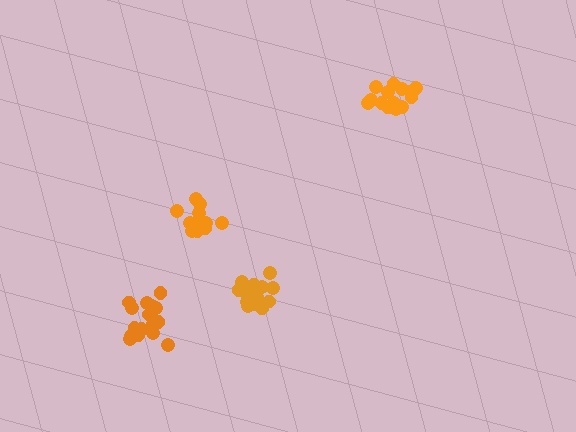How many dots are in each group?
Group 1: 13 dots, Group 2: 15 dots, Group 3: 18 dots, Group 4: 18 dots (64 total).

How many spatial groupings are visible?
There are 4 spatial groupings.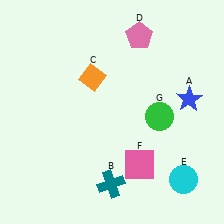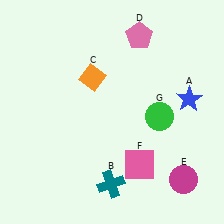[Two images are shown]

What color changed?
The circle (E) changed from cyan in Image 1 to magenta in Image 2.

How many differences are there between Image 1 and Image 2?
There is 1 difference between the two images.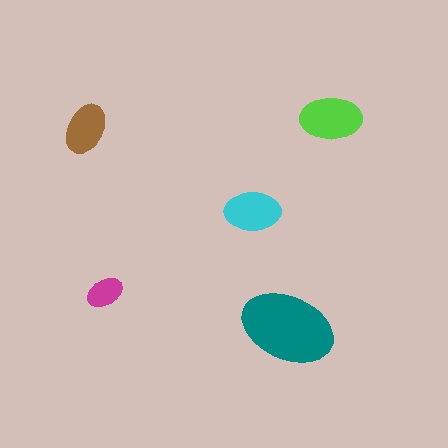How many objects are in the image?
There are 5 objects in the image.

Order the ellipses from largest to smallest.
the teal one, the lime one, the cyan one, the brown one, the magenta one.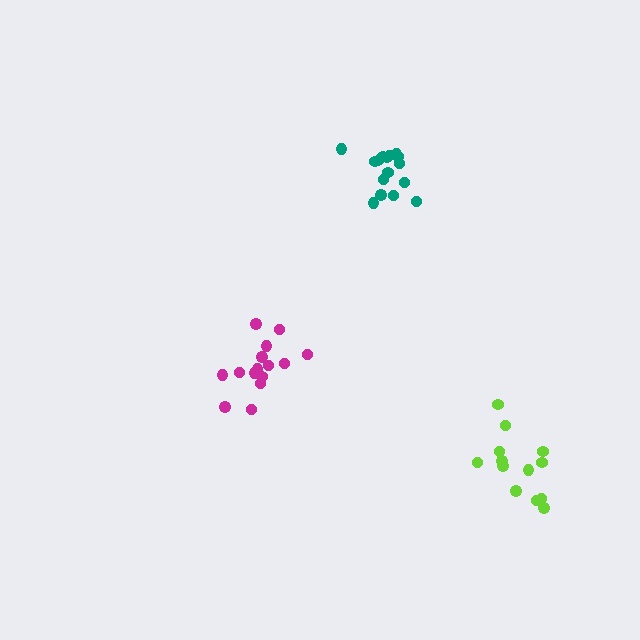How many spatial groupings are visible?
There are 3 spatial groupings.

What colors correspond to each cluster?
The clusters are colored: lime, teal, magenta.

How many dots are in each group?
Group 1: 13 dots, Group 2: 16 dots, Group 3: 15 dots (44 total).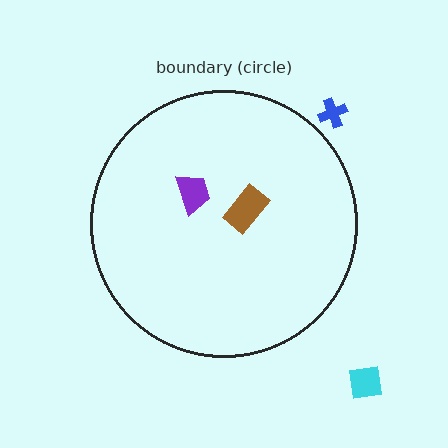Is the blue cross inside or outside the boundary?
Outside.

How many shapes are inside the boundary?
2 inside, 2 outside.